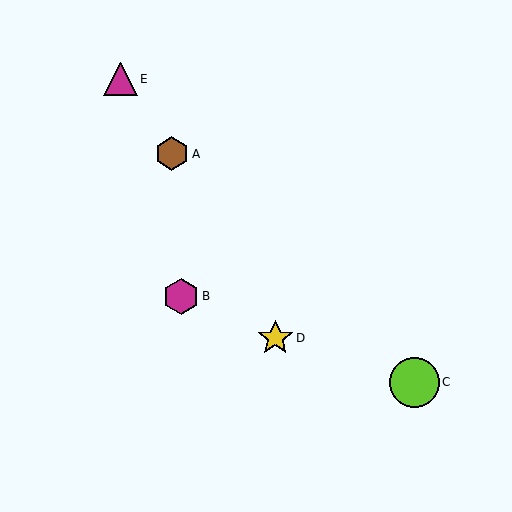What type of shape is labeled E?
Shape E is a magenta triangle.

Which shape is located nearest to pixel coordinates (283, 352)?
The yellow star (labeled D) at (275, 338) is nearest to that location.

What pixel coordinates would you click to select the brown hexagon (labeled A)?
Click at (172, 154) to select the brown hexagon A.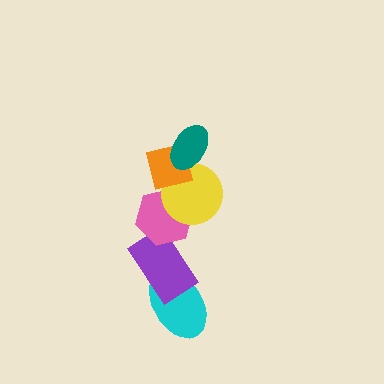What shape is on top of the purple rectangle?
The pink hexagon is on top of the purple rectangle.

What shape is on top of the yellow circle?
The orange square is on top of the yellow circle.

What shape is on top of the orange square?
The teal ellipse is on top of the orange square.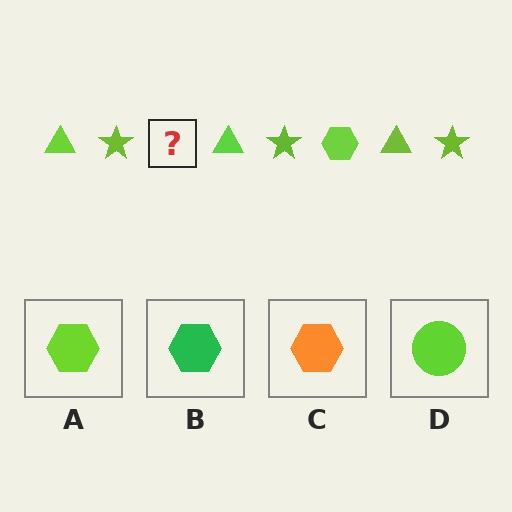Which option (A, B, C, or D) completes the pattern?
A.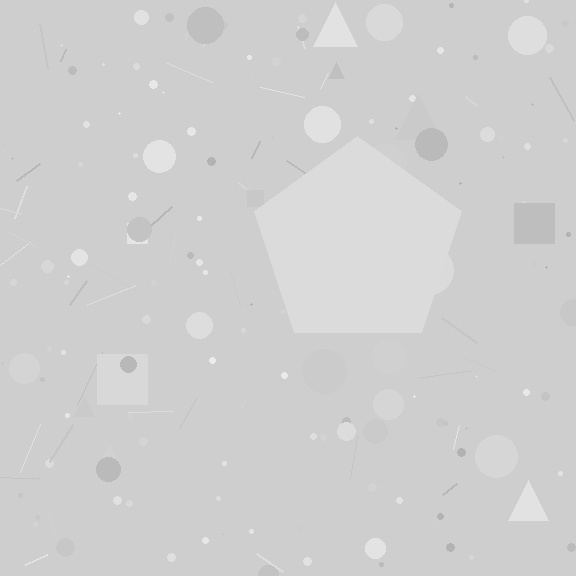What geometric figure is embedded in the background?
A pentagon is embedded in the background.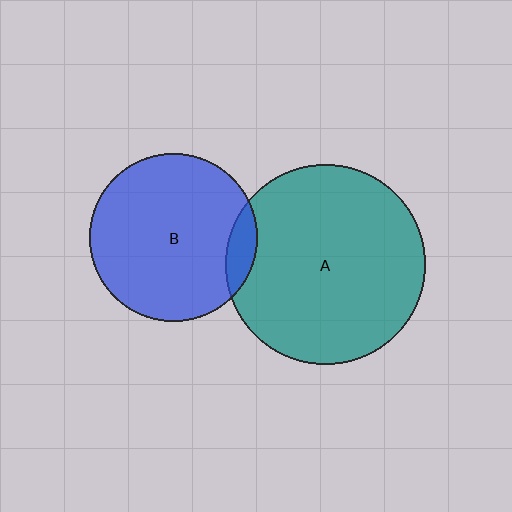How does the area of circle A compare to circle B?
Approximately 1.4 times.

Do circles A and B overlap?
Yes.